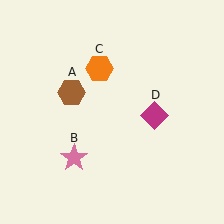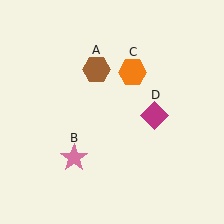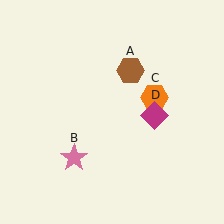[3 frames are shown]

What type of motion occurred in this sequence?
The brown hexagon (object A), orange hexagon (object C) rotated clockwise around the center of the scene.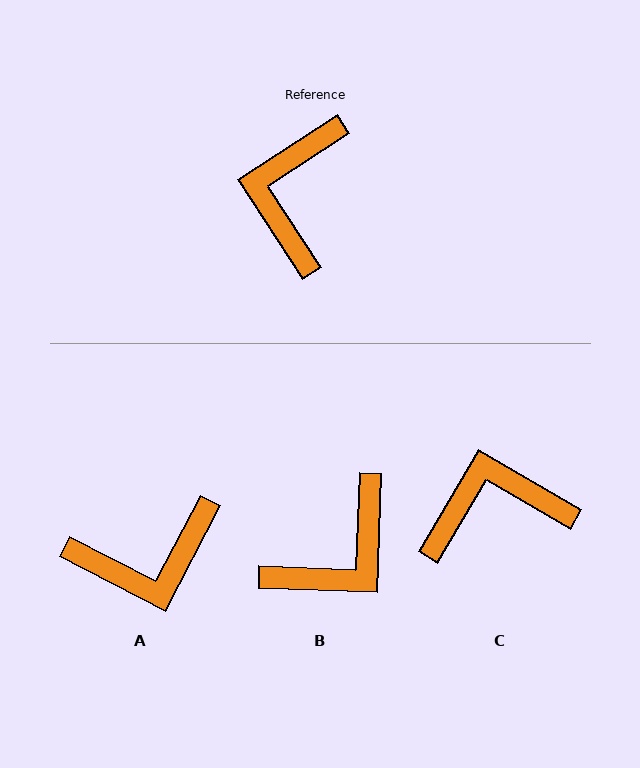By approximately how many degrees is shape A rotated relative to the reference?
Approximately 119 degrees counter-clockwise.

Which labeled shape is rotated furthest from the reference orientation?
B, about 145 degrees away.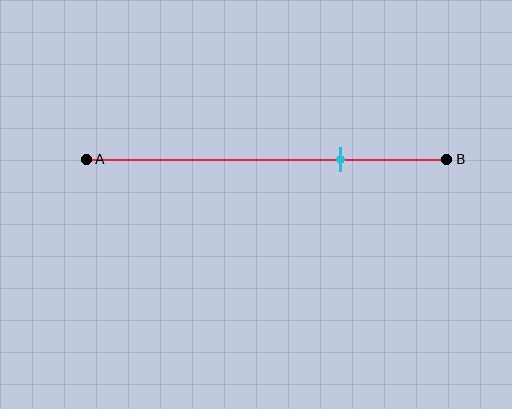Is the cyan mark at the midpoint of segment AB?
No, the mark is at about 70% from A, not at the 50% midpoint.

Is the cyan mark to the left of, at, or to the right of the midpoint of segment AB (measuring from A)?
The cyan mark is to the right of the midpoint of segment AB.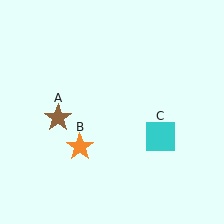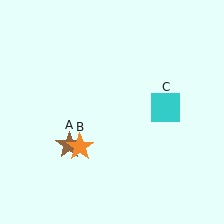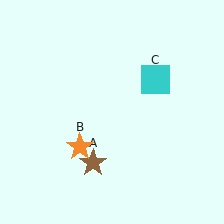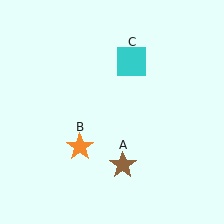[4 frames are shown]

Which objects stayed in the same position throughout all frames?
Orange star (object B) remained stationary.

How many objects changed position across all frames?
2 objects changed position: brown star (object A), cyan square (object C).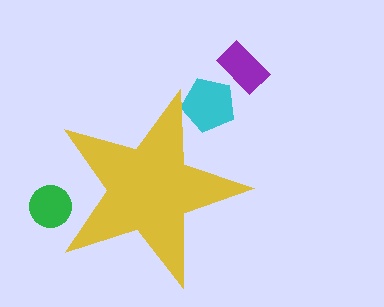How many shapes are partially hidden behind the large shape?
2 shapes are partially hidden.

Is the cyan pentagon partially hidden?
Yes, the cyan pentagon is partially hidden behind the yellow star.